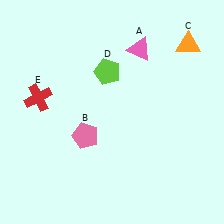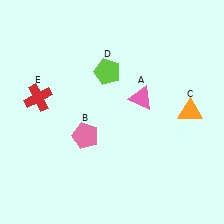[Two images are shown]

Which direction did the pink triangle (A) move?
The pink triangle (A) moved down.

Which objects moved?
The objects that moved are: the pink triangle (A), the orange triangle (C).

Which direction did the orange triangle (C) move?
The orange triangle (C) moved down.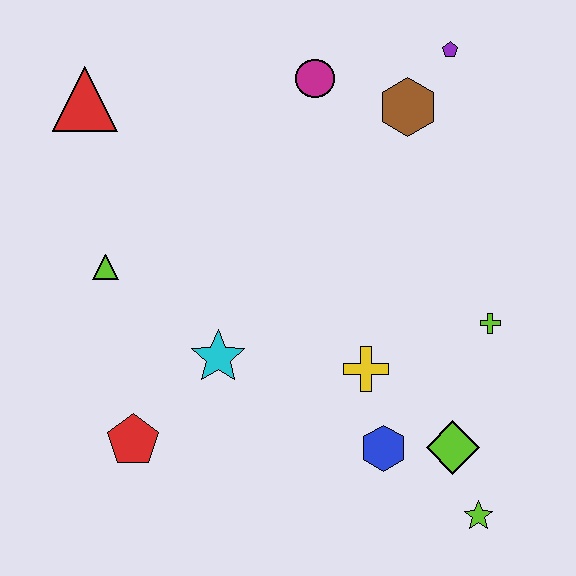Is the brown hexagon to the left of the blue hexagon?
No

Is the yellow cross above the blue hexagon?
Yes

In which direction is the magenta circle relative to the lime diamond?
The magenta circle is above the lime diamond.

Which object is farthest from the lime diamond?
The red triangle is farthest from the lime diamond.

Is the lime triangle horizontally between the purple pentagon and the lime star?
No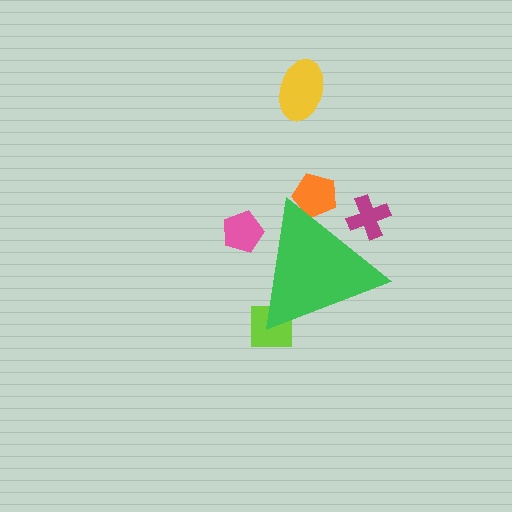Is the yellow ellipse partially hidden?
No, the yellow ellipse is fully visible.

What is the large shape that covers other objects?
A green triangle.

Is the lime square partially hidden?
Yes, the lime square is partially hidden behind the green triangle.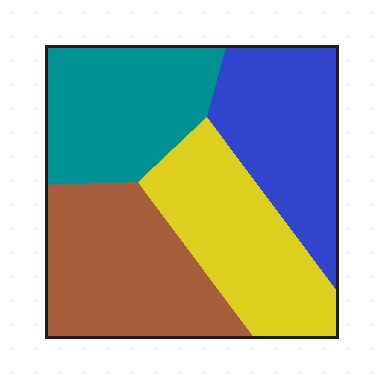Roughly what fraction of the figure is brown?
Brown takes up about one quarter (1/4) of the figure.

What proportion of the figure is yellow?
Yellow covers about 25% of the figure.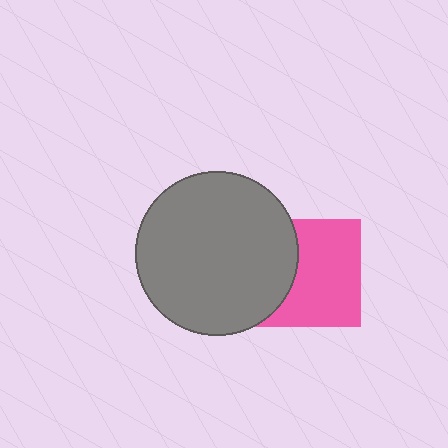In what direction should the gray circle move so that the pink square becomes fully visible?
The gray circle should move left. That is the shortest direction to clear the overlap and leave the pink square fully visible.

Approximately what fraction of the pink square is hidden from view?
Roughly 34% of the pink square is hidden behind the gray circle.